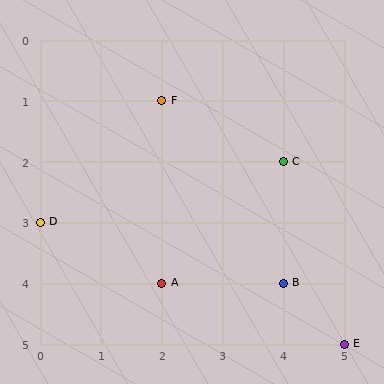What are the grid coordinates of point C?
Point C is at grid coordinates (4, 2).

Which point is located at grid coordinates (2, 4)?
Point A is at (2, 4).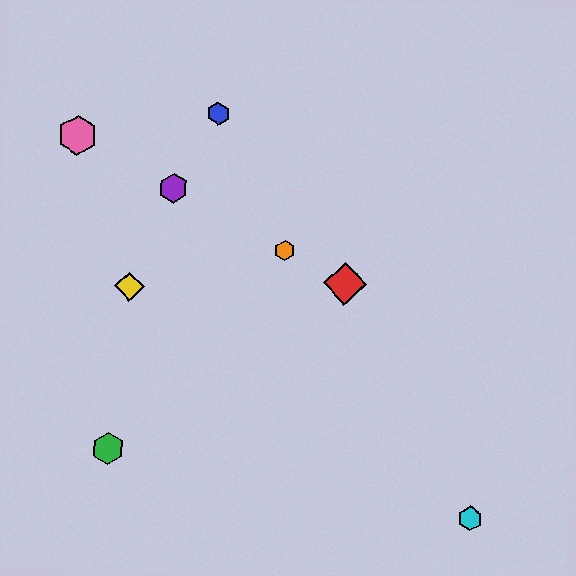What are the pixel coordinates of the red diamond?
The red diamond is at (345, 284).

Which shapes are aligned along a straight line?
The red diamond, the purple hexagon, the orange hexagon, the pink hexagon are aligned along a straight line.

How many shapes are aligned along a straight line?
4 shapes (the red diamond, the purple hexagon, the orange hexagon, the pink hexagon) are aligned along a straight line.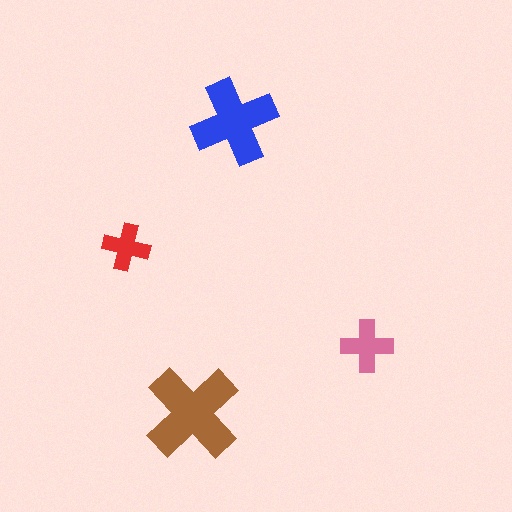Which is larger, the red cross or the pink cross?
The pink one.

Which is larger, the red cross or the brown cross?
The brown one.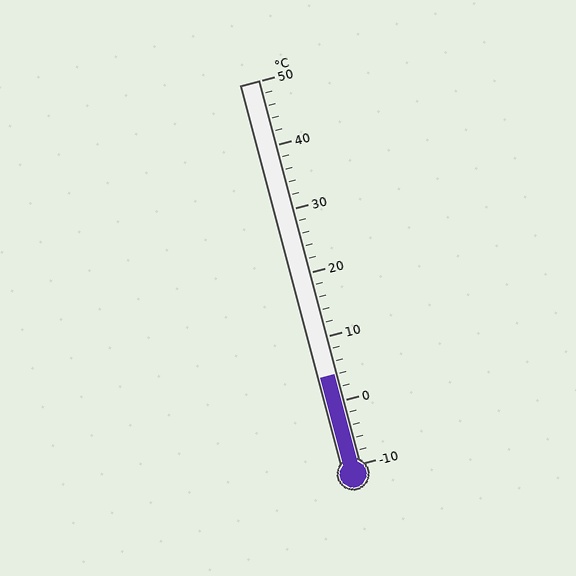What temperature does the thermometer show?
The thermometer shows approximately 4°C.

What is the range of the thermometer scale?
The thermometer scale ranges from -10°C to 50°C.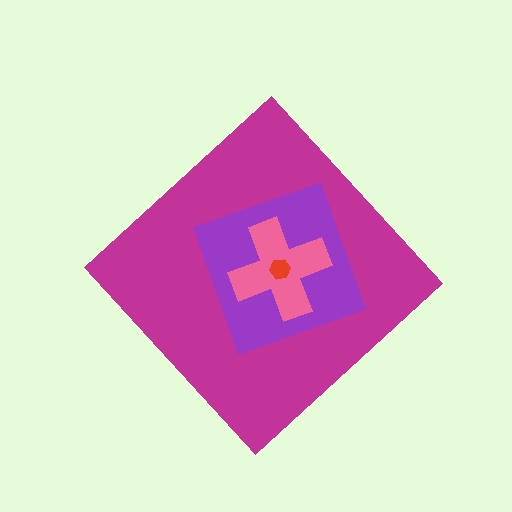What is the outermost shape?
The magenta diamond.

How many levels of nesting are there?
4.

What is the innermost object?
The red hexagon.